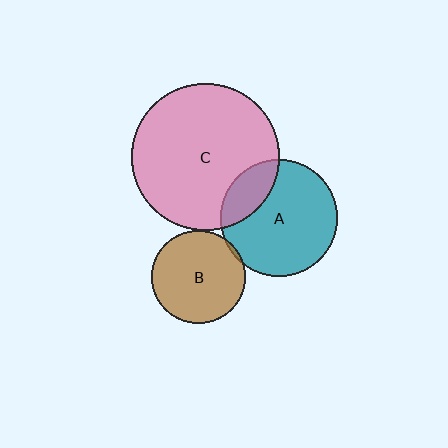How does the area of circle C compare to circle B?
Approximately 2.5 times.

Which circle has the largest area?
Circle C (pink).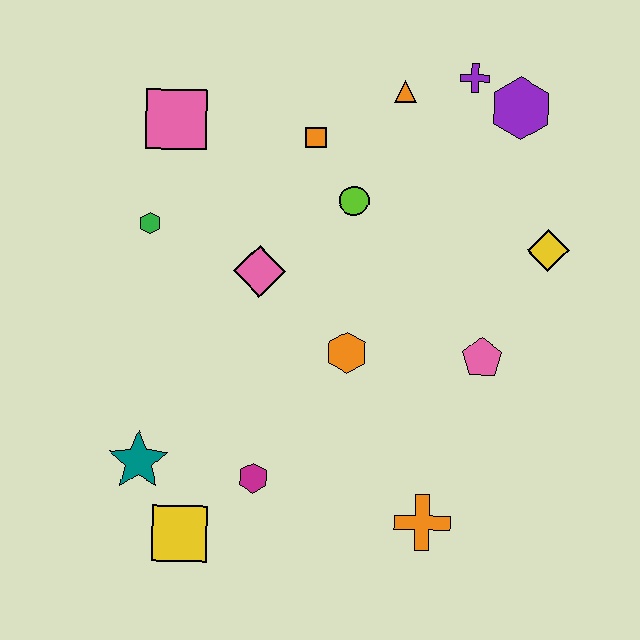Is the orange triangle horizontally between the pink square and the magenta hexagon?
No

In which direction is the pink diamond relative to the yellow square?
The pink diamond is above the yellow square.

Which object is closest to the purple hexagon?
The purple cross is closest to the purple hexagon.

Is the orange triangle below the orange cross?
No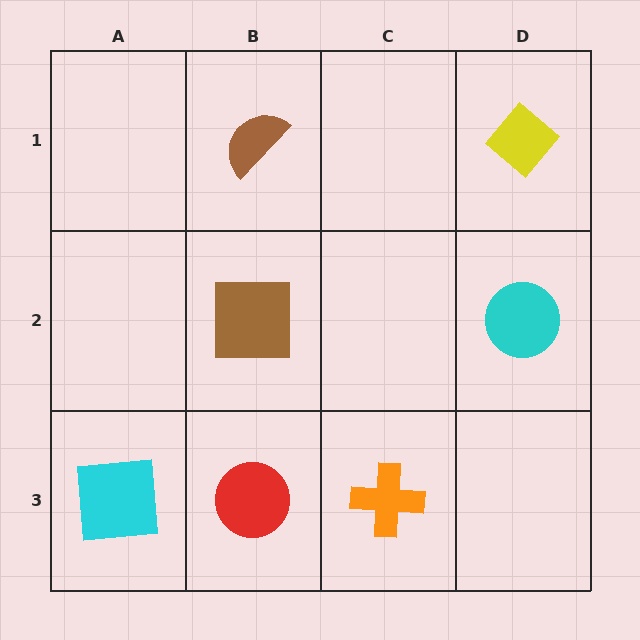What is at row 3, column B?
A red circle.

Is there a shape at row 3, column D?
No, that cell is empty.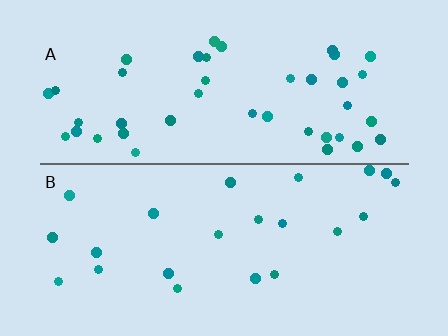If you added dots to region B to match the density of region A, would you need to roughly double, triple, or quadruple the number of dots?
Approximately double.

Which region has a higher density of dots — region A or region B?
A (the top).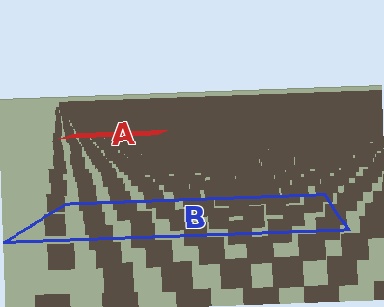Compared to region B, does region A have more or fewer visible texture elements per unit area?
Region A has more texture elements per unit area — they are packed more densely because it is farther away.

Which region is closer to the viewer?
Region B is closer. The texture elements there are larger and more spread out.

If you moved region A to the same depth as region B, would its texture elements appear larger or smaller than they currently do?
They would appear larger. At a closer depth, the same texture elements are projected at a bigger on-screen size.